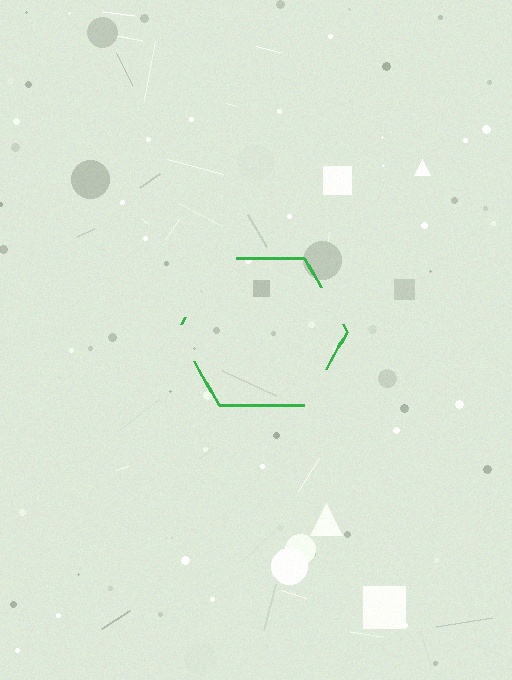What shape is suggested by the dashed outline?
The dashed outline suggests a hexagon.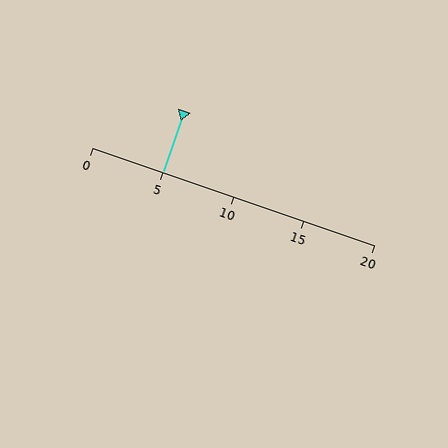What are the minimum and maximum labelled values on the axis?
The axis runs from 0 to 20.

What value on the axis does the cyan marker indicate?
The marker indicates approximately 5.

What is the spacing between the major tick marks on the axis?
The major ticks are spaced 5 apart.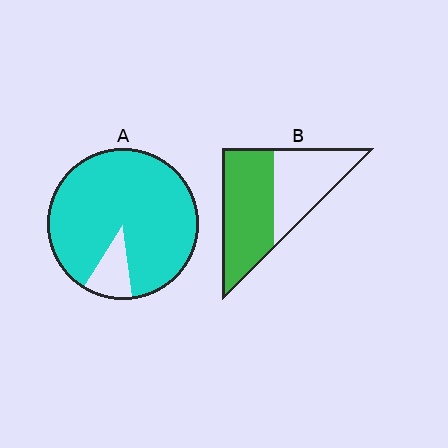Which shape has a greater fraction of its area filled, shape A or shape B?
Shape A.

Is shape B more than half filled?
Yes.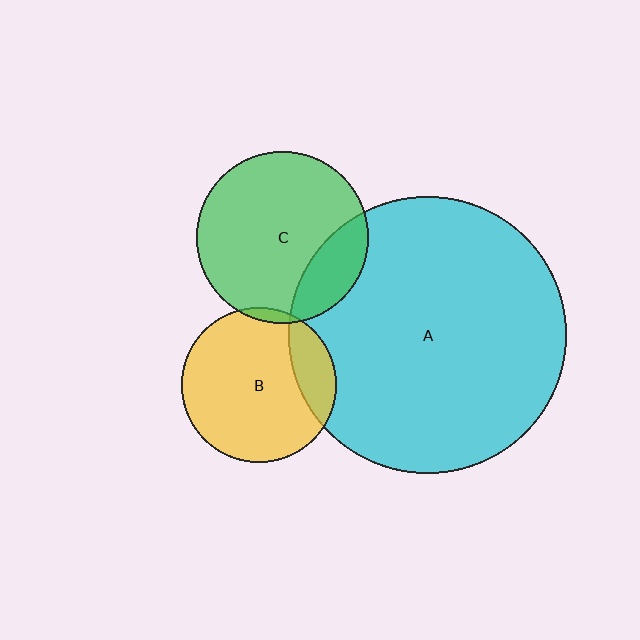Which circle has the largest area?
Circle A (cyan).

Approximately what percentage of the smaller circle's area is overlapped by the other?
Approximately 5%.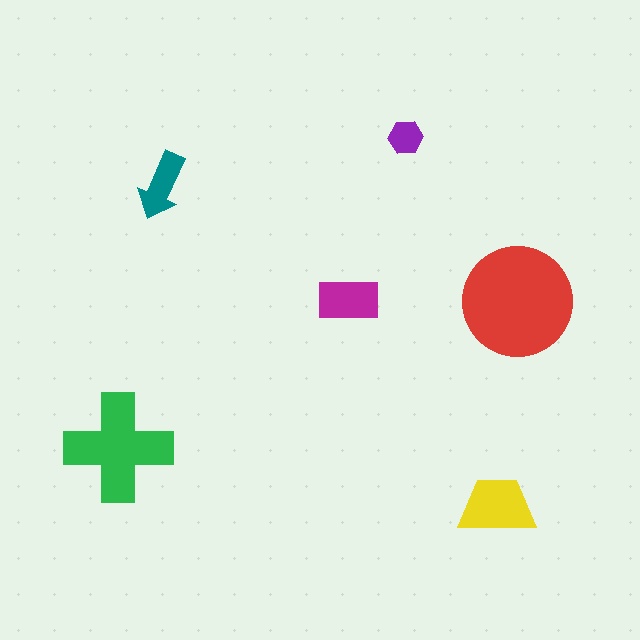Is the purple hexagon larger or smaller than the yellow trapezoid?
Smaller.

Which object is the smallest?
The purple hexagon.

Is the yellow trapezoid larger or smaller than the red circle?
Smaller.